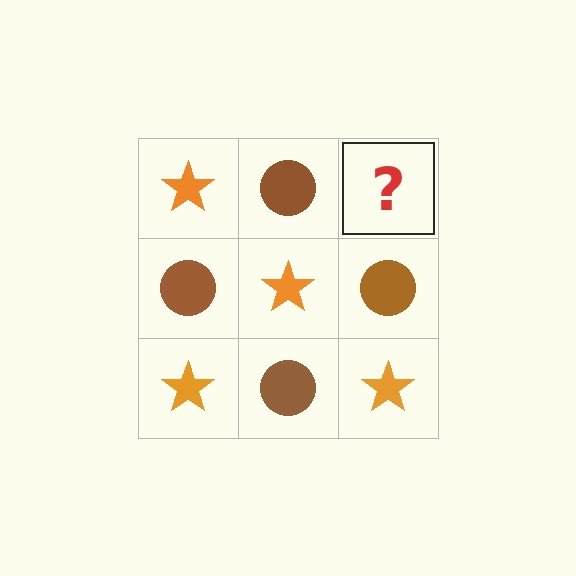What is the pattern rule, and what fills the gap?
The rule is that it alternates orange star and brown circle in a checkerboard pattern. The gap should be filled with an orange star.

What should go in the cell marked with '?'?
The missing cell should contain an orange star.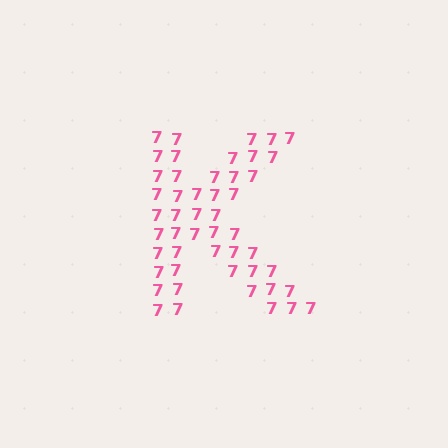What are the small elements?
The small elements are digit 7's.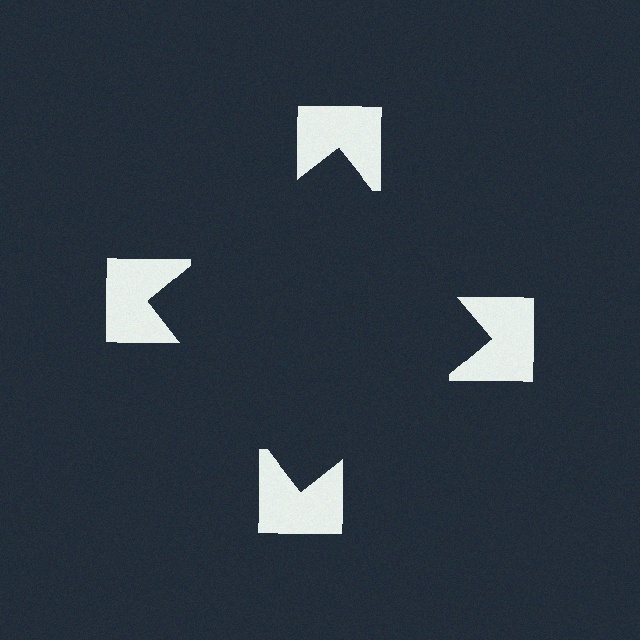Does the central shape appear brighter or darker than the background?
It typically appears slightly darker than the background, even though no actual brightness change is drawn.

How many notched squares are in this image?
There are 4 — one at each vertex of the illusory square.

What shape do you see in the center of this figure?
An illusory square — its edges are inferred from the aligned wedge cuts in the notched squares, not physically drawn.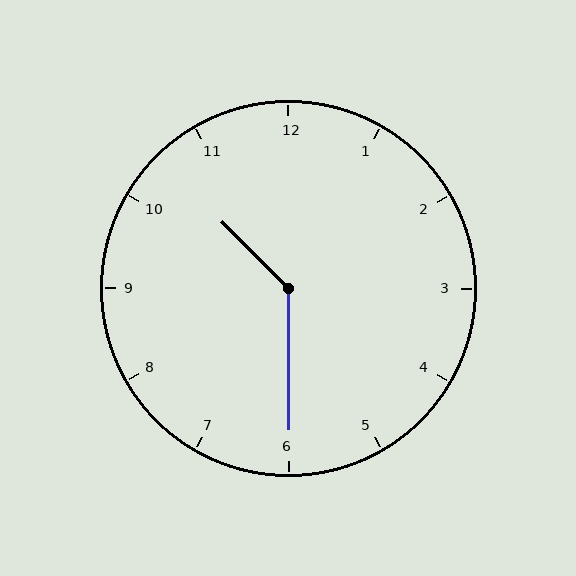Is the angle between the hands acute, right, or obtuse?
It is obtuse.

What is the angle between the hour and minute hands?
Approximately 135 degrees.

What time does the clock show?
10:30.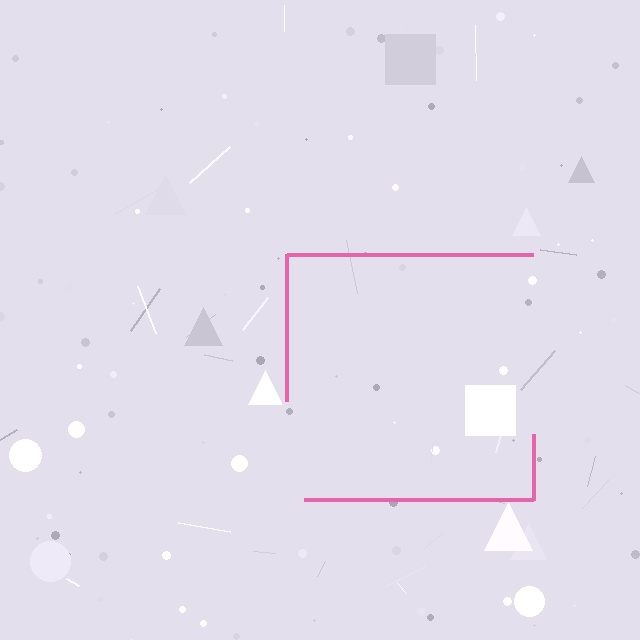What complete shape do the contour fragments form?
The contour fragments form a square.